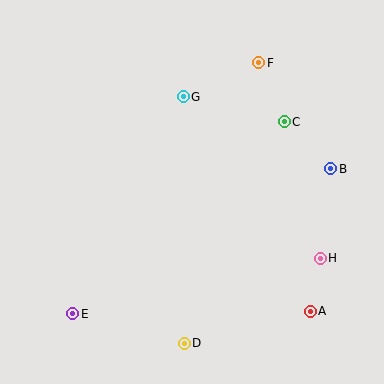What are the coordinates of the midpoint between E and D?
The midpoint between E and D is at (128, 329).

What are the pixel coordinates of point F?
Point F is at (259, 63).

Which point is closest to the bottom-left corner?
Point E is closest to the bottom-left corner.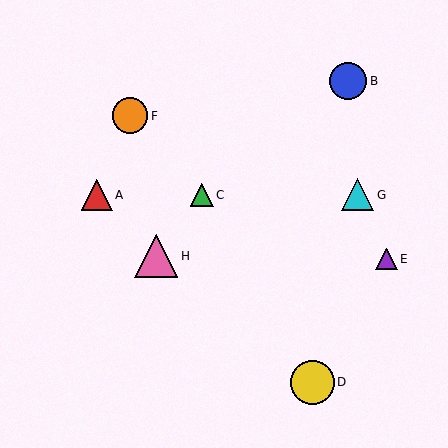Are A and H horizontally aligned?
No, A is at y≈195 and H is at y≈256.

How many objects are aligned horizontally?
3 objects (A, C, G) are aligned horizontally.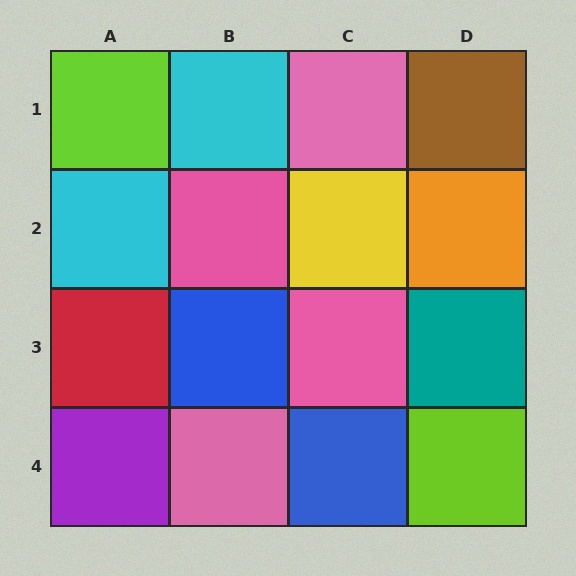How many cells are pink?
4 cells are pink.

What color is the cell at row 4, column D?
Lime.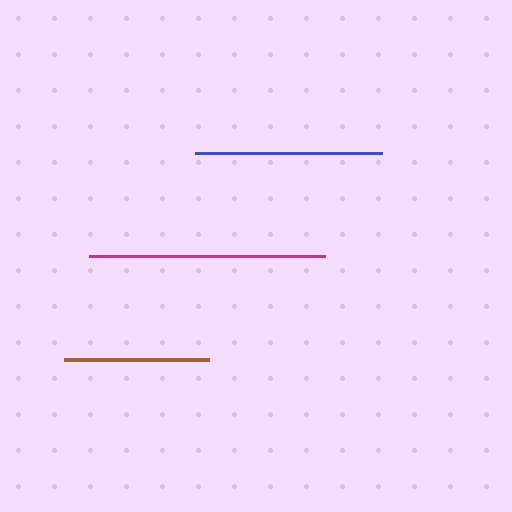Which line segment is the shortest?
The brown line is the shortest at approximately 144 pixels.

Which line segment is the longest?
The magenta line is the longest at approximately 235 pixels.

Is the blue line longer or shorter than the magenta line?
The magenta line is longer than the blue line.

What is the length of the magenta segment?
The magenta segment is approximately 235 pixels long.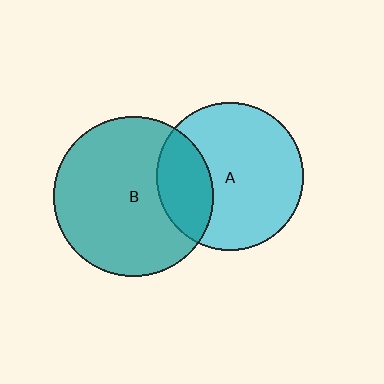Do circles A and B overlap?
Yes.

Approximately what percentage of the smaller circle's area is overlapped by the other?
Approximately 25%.